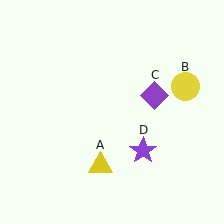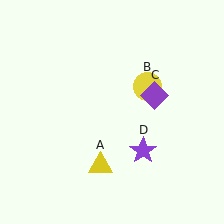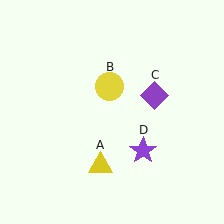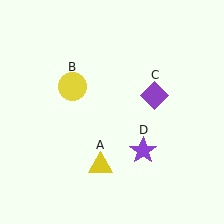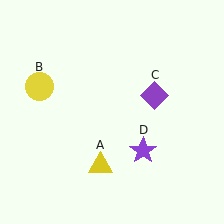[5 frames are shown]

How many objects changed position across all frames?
1 object changed position: yellow circle (object B).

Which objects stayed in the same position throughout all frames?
Yellow triangle (object A) and purple diamond (object C) and purple star (object D) remained stationary.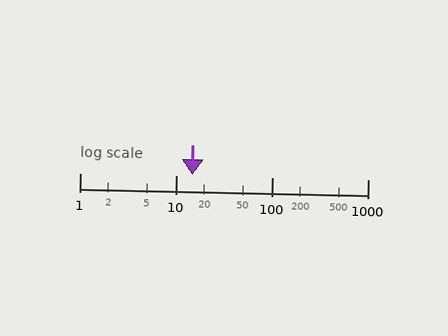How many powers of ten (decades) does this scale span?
The scale spans 3 decades, from 1 to 1000.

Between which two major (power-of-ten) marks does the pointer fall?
The pointer is between 10 and 100.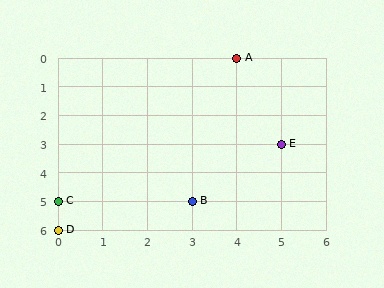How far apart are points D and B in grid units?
Points D and B are 3 columns and 1 row apart (about 3.2 grid units diagonally).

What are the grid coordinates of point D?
Point D is at grid coordinates (0, 6).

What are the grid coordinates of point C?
Point C is at grid coordinates (0, 5).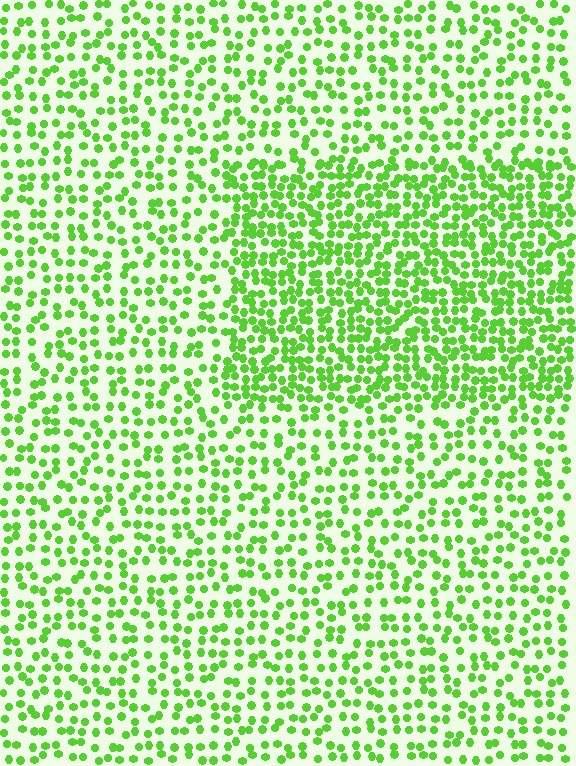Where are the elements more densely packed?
The elements are more densely packed inside the rectangle boundary.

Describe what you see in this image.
The image contains small lime elements arranged at two different densities. A rectangle-shaped region is visible where the elements are more densely packed than the surrounding area.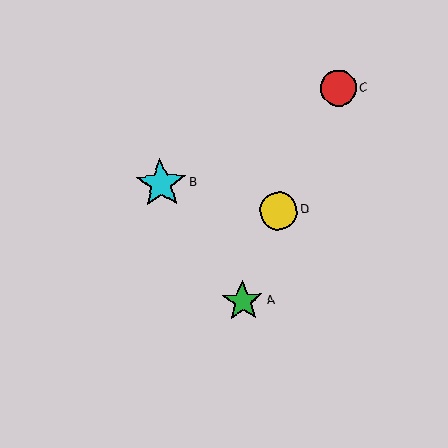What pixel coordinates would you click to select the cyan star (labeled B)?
Click at (161, 184) to select the cyan star B.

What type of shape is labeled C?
Shape C is a red circle.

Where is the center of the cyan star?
The center of the cyan star is at (161, 184).